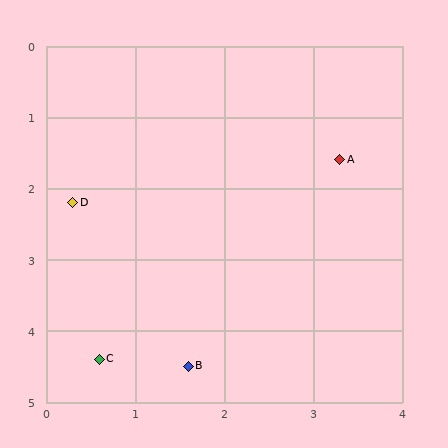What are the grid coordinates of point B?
Point B is at approximately (1.6, 4.5).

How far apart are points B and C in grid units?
Points B and C are about 1.0 grid units apart.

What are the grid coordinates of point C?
Point C is at approximately (0.6, 4.4).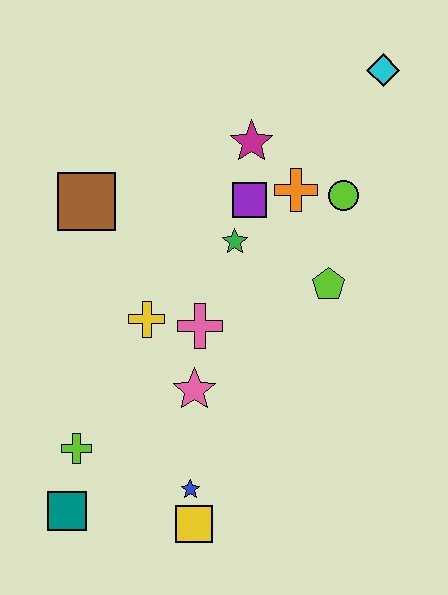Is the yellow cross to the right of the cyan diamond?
No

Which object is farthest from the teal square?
The cyan diamond is farthest from the teal square.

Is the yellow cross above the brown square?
No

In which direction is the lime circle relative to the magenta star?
The lime circle is to the right of the magenta star.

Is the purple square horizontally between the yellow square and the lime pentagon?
Yes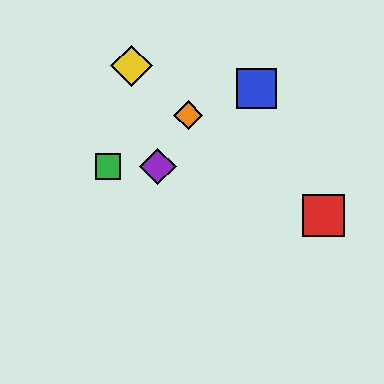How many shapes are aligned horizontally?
2 shapes (the green square, the purple diamond) are aligned horizontally.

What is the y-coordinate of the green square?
The green square is at y≈166.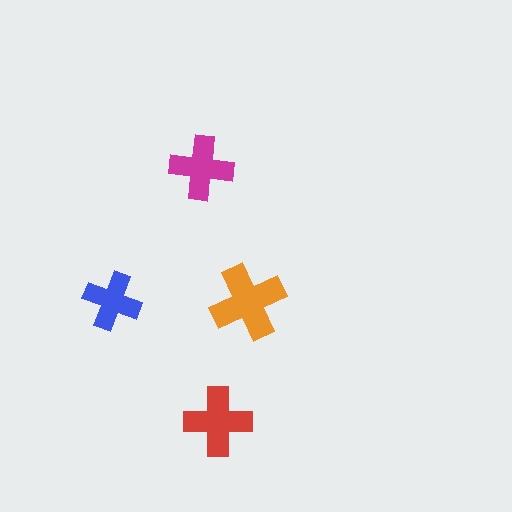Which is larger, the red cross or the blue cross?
The red one.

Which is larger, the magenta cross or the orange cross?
The orange one.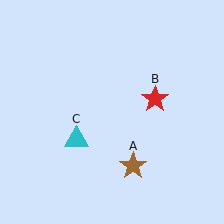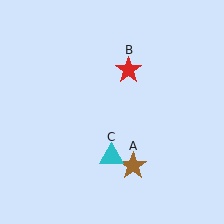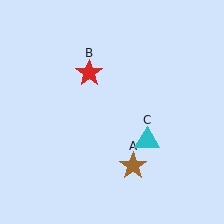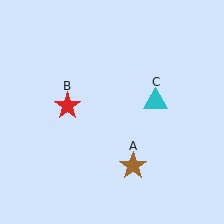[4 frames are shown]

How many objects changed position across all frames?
2 objects changed position: red star (object B), cyan triangle (object C).